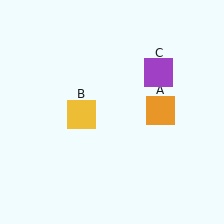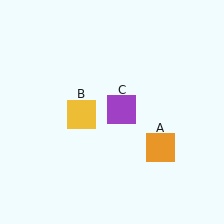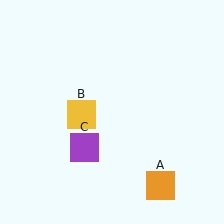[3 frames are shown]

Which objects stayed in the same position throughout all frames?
Yellow square (object B) remained stationary.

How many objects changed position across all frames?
2 objects changed position: orange square (object A), purple square (object C).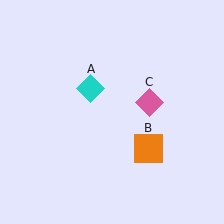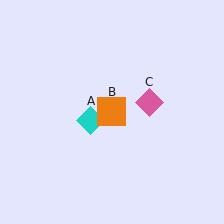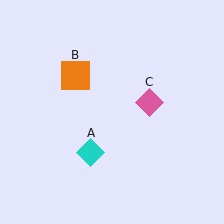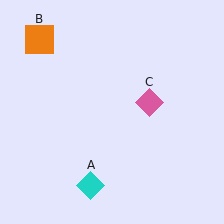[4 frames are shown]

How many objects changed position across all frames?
2 objects changed position: cyan diamond (object A), orange square (object B).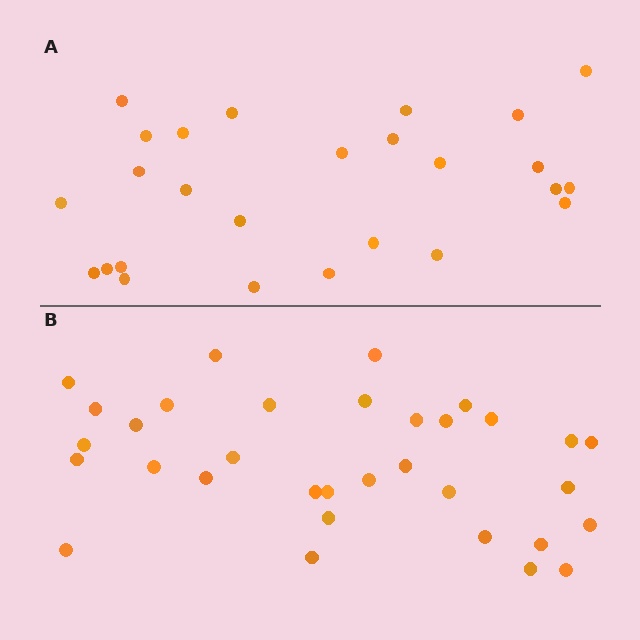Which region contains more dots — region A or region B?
Region B (the bottom region) has more dots.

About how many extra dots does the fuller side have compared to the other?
Region B has roughly 8 or so more dots than region A.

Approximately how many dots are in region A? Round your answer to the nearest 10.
About 30 dots. (The exact count is 26, which rounds to 30.)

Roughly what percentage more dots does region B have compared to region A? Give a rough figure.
About 25% more.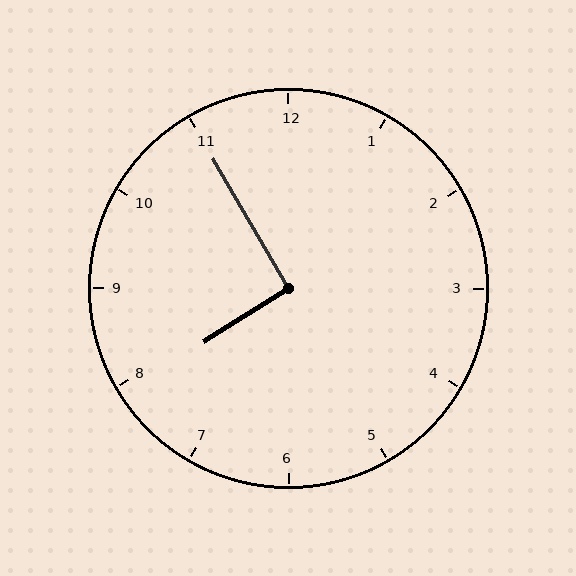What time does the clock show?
7:55.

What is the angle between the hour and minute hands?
Approximately 92 degrees.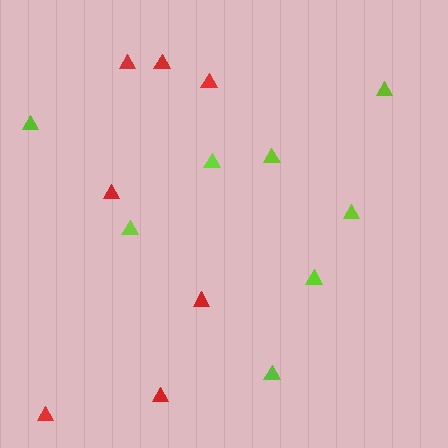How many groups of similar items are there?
There are 2 groups: one group of lime triangles (8) and one group of red triangles (7).